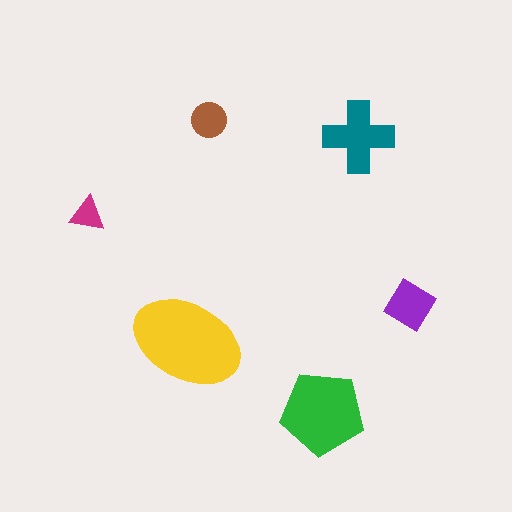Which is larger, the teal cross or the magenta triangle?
The teal cross.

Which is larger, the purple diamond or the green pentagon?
The green pentagon.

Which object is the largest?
The yellow ellipse.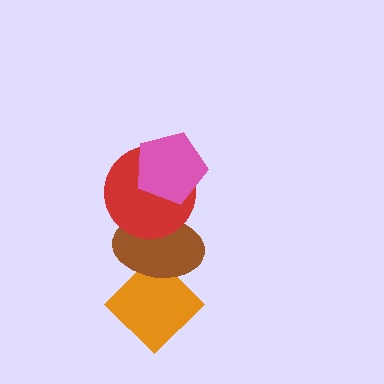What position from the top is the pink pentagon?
The pink pentagon is 1st from the top.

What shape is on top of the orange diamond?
The brown ellipse is on top of the orange diamond.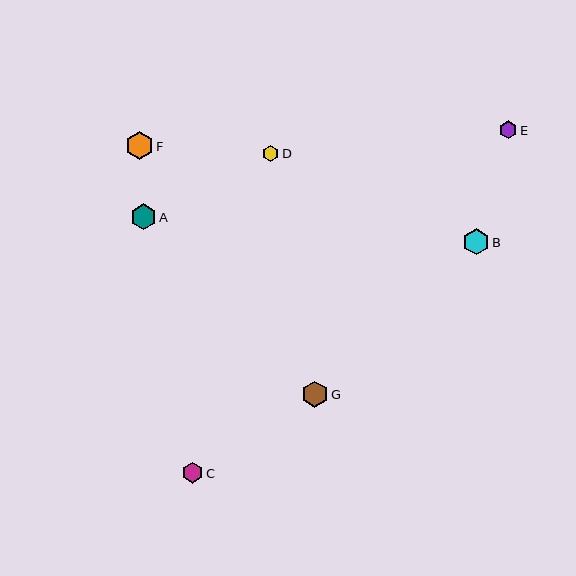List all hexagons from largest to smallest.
From largest to smallest: F, A, G, B, C, E, D.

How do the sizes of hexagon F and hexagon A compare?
Hexagon F and hexagon A are approximately the same size.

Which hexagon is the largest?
Hexagon F is the largest with a size of approximately 27 pixels.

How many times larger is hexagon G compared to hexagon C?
Hexagon G is approximately 1.3 times the size of hexagon C.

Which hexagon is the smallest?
Hexagon D is the smallest with a size of approximately 16 pixels.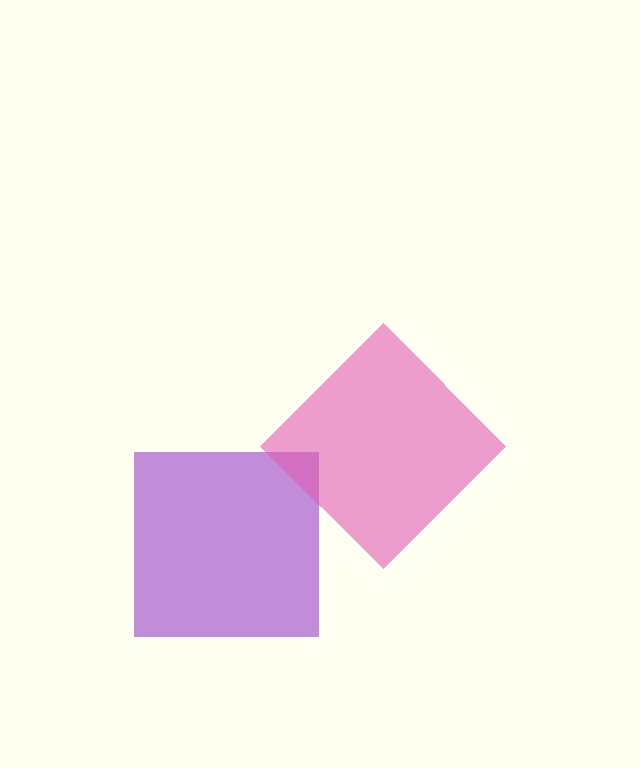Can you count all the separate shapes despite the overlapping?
Yes, there are 2 separate shapes.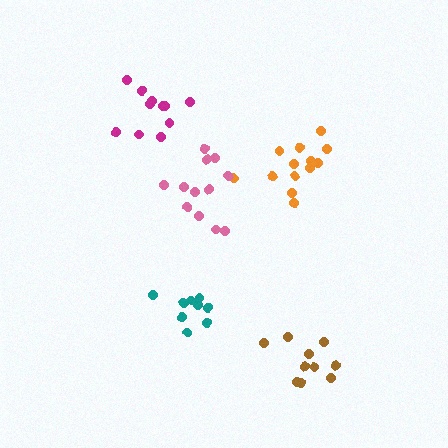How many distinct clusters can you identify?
There are 5 distinct clusters.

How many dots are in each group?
Group 1: 13 dots, Group 2: 10 dots, Group 3: 11 dots, Group 4: 12 dots, Group 5: 9 dots (55 total).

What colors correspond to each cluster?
The clusters are colored: orange, brown, magenta, pink, teal.